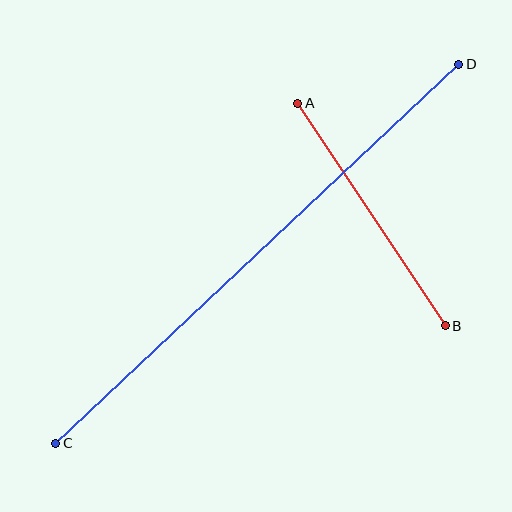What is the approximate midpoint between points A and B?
The midpoint is at approximately (371, 215) pixels.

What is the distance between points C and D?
The distance is approximately 553 pixels.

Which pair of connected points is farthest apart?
Points C and D are farthest apart.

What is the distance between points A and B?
The distance is approximately 267 pixels.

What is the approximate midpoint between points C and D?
The midpoint is at approximately (257, 254) pixels.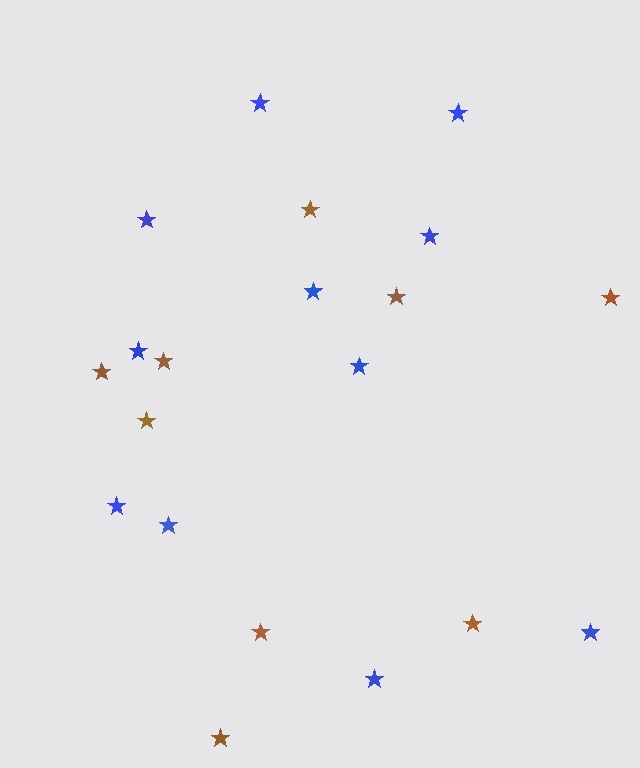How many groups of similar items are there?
There are 2 groups: one group of brown stars (9) and one group of blue stars (11).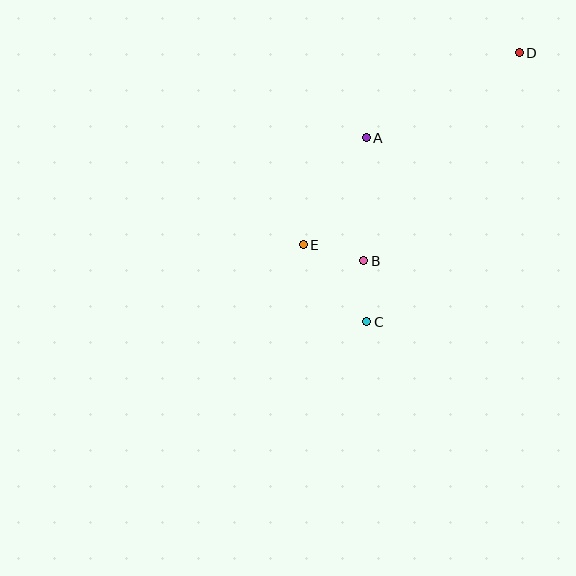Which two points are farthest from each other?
Points C and D are farthest from each other.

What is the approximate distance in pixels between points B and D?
The distance between B and D is approximately 260 pixels.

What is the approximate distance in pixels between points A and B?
The distance between A and B is approximately 123 pixels.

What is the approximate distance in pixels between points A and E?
The distance between A and E is approximately 124 pixels.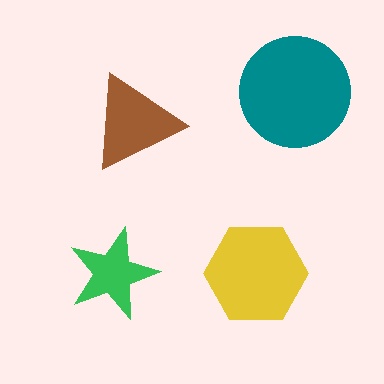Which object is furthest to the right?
The teal circle is rightmost.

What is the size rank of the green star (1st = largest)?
4th.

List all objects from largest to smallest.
The teal circle, the yellow hexagon, the brown triangle, the green star.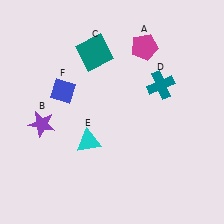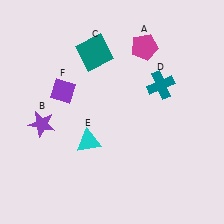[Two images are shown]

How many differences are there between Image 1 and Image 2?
There is 1 difference between the two images.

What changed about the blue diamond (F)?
In Image 1, F is blue. In Image 2, it changed to purple.